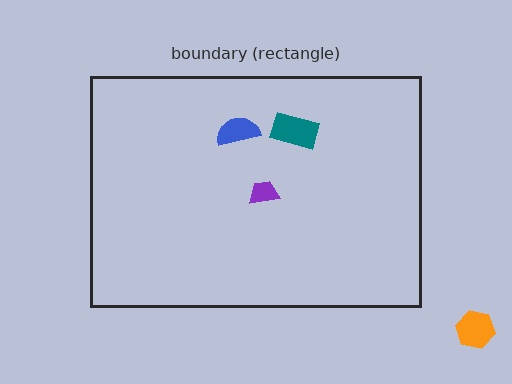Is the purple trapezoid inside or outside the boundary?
Inside.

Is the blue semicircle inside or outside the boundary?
Inside.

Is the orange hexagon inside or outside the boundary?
Outside.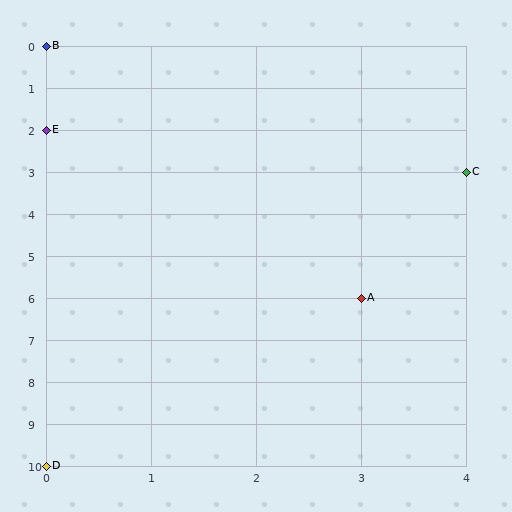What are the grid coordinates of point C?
Point C is at grid coordinates (4, 3).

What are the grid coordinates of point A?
Point A is at grid coordinates (3, 6).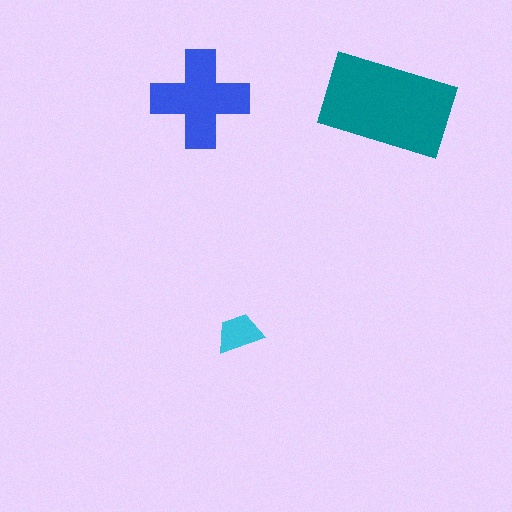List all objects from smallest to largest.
The cyan trapezoid, the blue cross, the teal rectangle.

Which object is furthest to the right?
The teal rectangle is rightmost.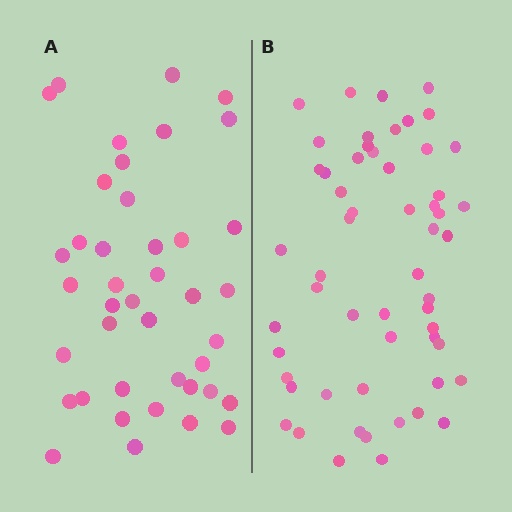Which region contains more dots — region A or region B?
Region B (the right region) has more dots.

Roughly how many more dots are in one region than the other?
Region B has approximately 15 more dots than region A.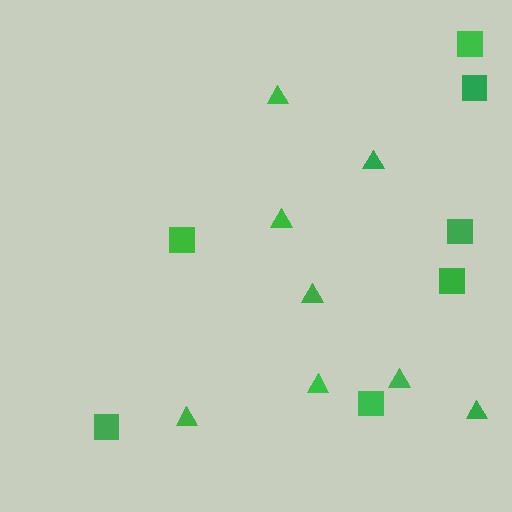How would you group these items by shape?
There are 2 groups: one group of triangles (8) and one group of squares (7).